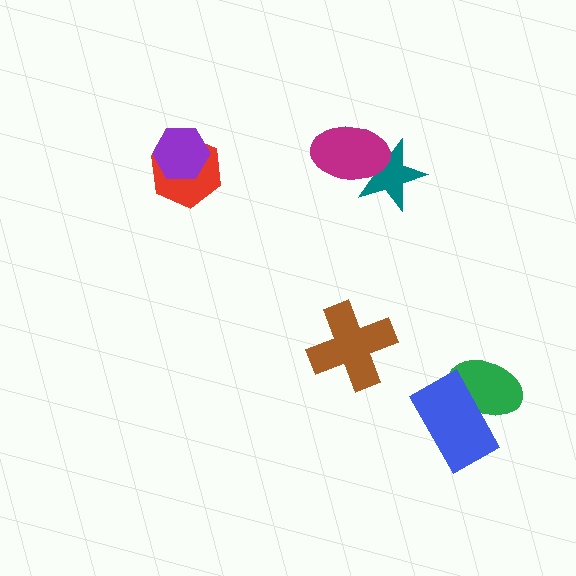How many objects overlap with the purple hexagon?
1 object overlaps with the purple hexagon.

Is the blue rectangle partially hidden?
No, no other shape covers it.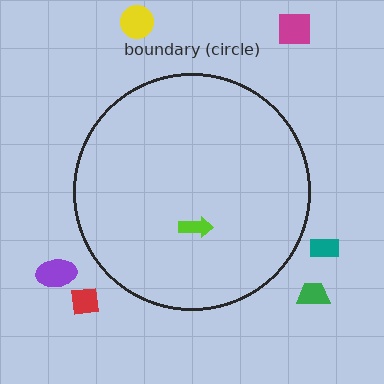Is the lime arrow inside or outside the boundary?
Inside.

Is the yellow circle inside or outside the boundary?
Outside.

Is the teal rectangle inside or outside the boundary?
Outside.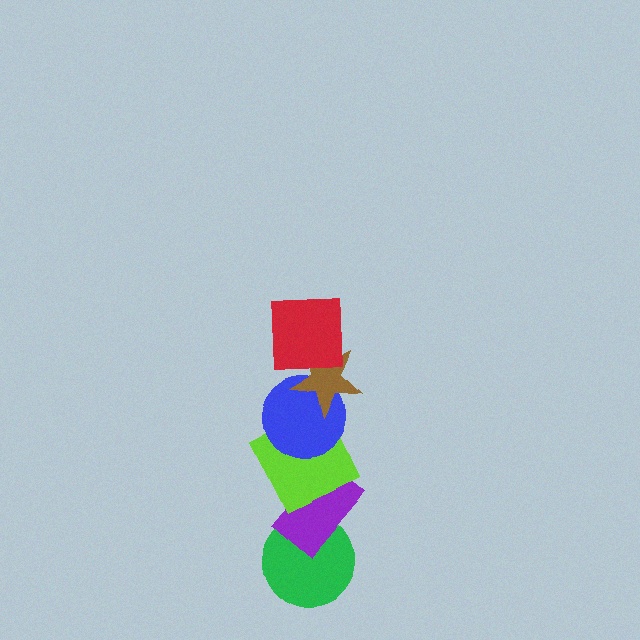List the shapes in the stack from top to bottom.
From top to bottom: the red square, the brown star, the blue circle, the lime square, the purple rectangle, the green circle.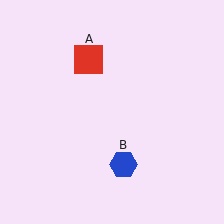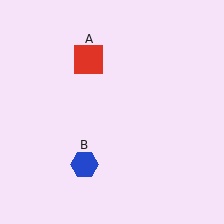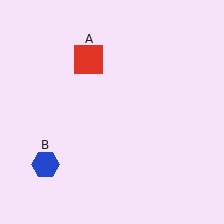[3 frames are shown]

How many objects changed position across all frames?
1 object changed position: blue hexagon (object B).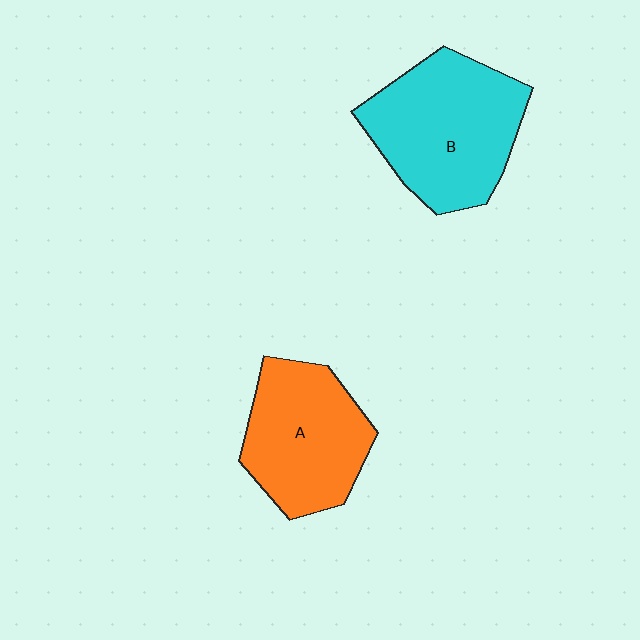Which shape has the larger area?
Shape B (cyan).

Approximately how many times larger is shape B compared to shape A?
Approximately 1.2 times.